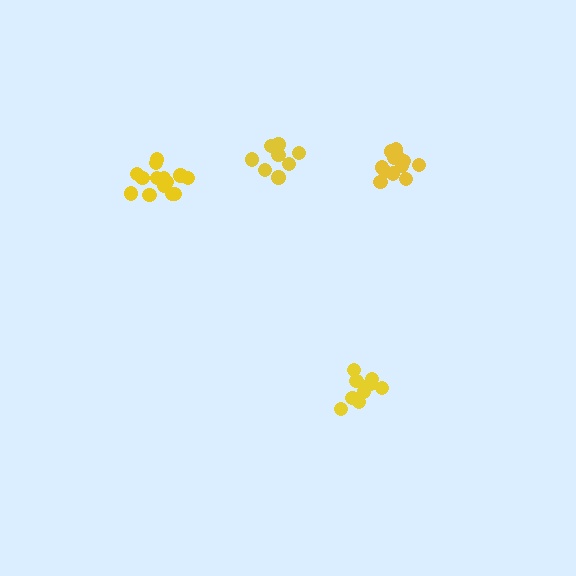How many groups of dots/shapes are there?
There are 4 groups.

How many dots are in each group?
Group 1: 8 dots, Group 2: 14 dots, Group 3: 9 dots, Group 4: 14 dots (45 total).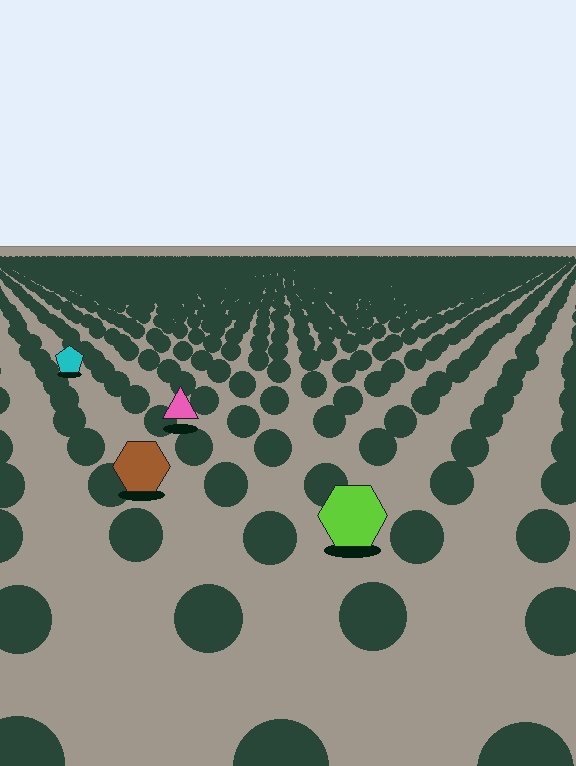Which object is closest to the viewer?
The lime hexagon is closest. The texture marks near it are larger and more spread out.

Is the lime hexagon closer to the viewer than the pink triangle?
Yes. The lime hexagon is closer — you can tell from the texture gradient: the ground texture is coarser near it.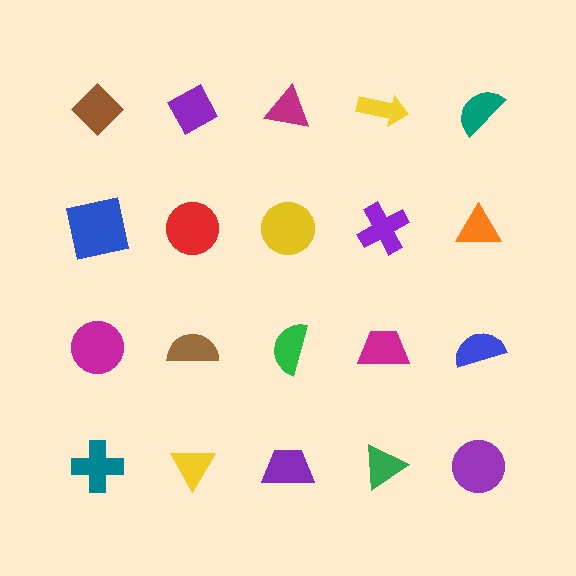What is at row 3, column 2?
A brown semicircle.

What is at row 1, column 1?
A brown diamond.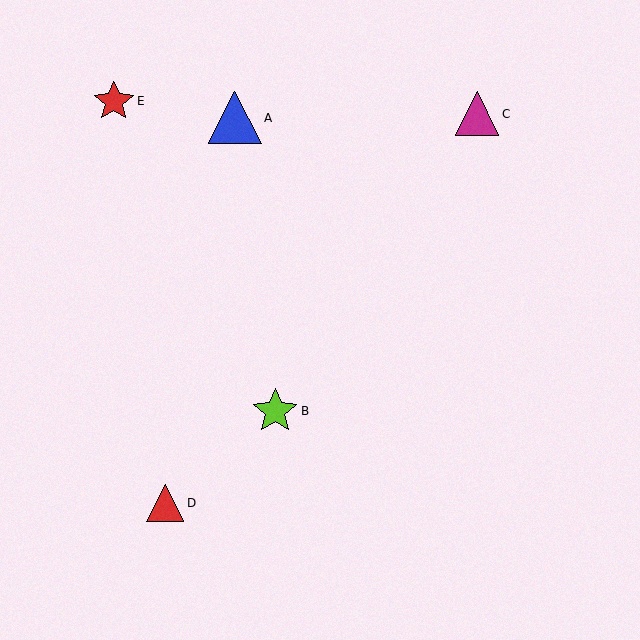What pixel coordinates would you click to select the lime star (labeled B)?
Click at (275, 411) to select the lime star B.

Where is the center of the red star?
The center of the red star is at (114, 101).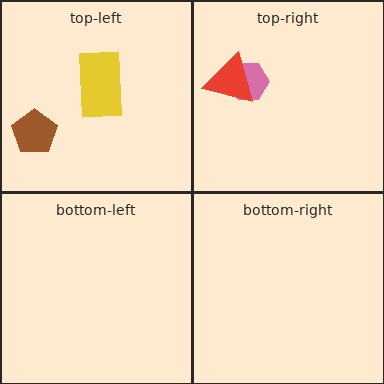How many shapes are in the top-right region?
2.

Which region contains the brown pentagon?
The top-left region.